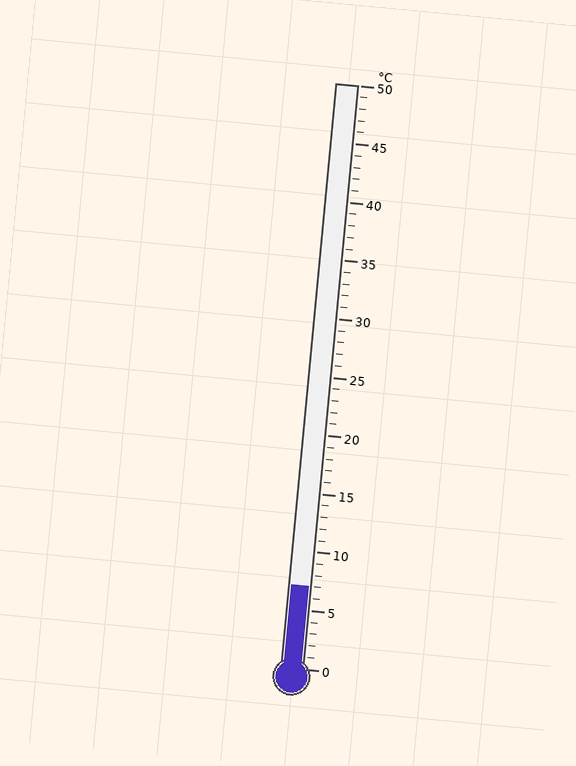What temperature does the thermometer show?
The thermometer shows approximately 7°C.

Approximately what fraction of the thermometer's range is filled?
The thermometer is filled to approximately 15% of its range.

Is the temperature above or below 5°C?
The temperature is above 5°C.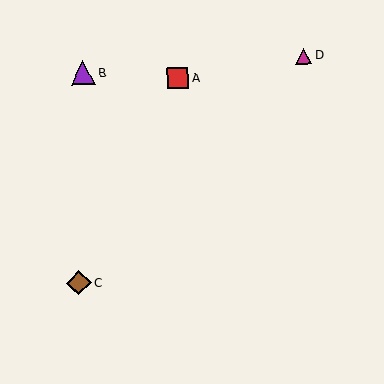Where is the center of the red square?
The center of the red square is at (177, 78).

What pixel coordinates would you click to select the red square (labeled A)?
Click at (177, 78) to select the red square A.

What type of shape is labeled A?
Shape A is a red square.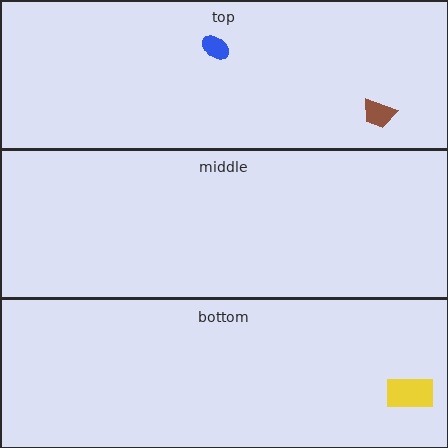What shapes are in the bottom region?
The yellow rectangle.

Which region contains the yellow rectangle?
The bottom region.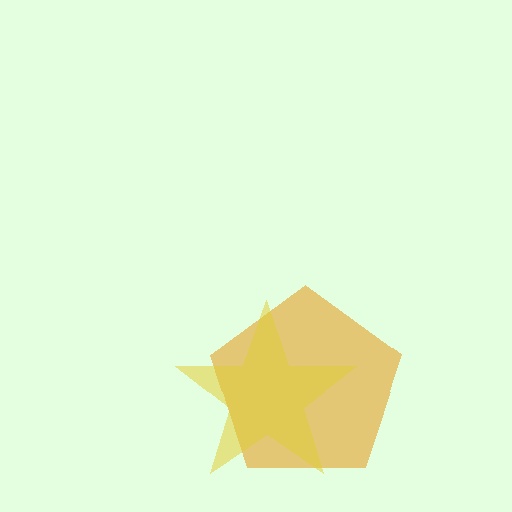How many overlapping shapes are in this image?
There are 2 overlapping shapes in the image.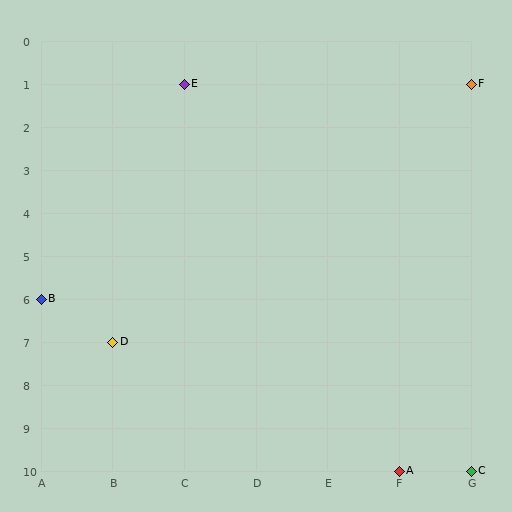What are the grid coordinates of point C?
Point C is at grid coordinates (G, 10).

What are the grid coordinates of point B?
Point B is at grid coordinates (A, 6).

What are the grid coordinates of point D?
Point D is at grid coordinates (B, 7).